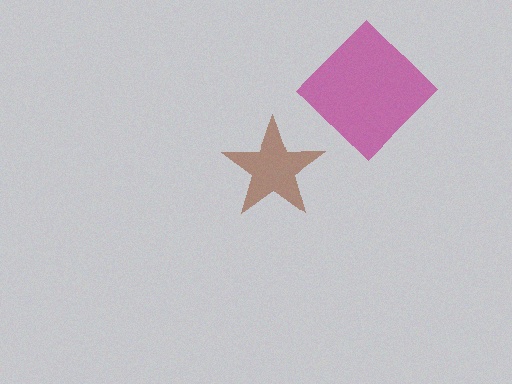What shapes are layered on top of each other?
The layered shapes are: a magenta diamond, a brown star.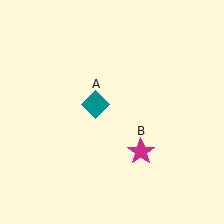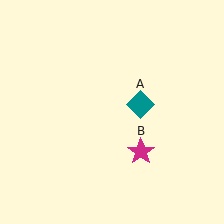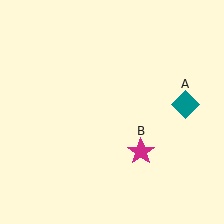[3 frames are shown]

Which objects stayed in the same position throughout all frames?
Magenta star (object B) remained stationary.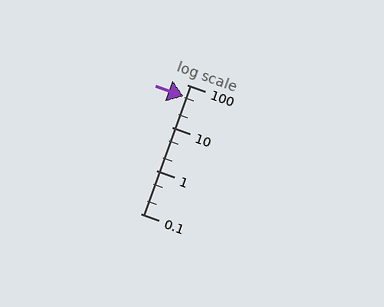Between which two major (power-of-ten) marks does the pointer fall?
The pointer is between 10 and 100.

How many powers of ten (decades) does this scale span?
The scale spans 3 decades, from 0.1 to 100.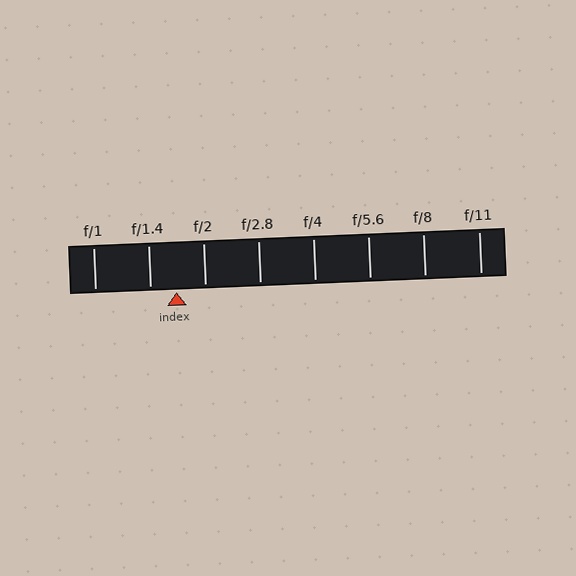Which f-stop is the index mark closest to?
The index mark is closest to f/1.4.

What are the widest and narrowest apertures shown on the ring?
The widest aperture shown is f/1 and the narrowest is f/11.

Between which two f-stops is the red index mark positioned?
The index mark is between f/1.4 and f/2.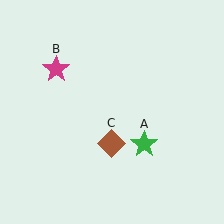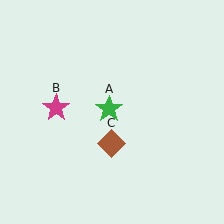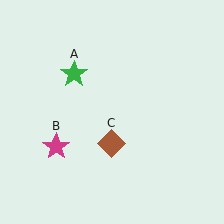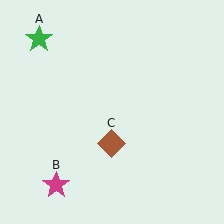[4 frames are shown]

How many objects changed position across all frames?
2 objects changed position: green star (object A), magenta star (object B).